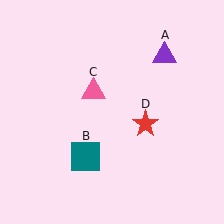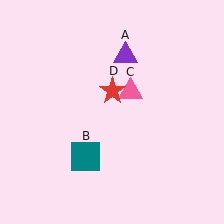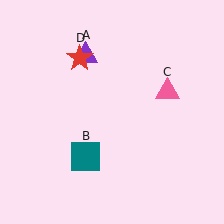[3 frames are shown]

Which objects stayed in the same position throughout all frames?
Teal square (object B) remained stationary.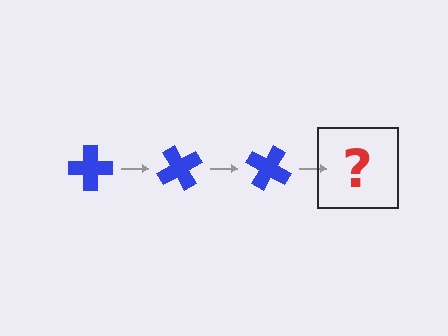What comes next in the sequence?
The next element should be a blue cross rotated 180 degrees.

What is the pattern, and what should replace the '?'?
The pattern is that the cross rotates 60 degrees each step. The '?' should be a blue cross rotated 180 degrees.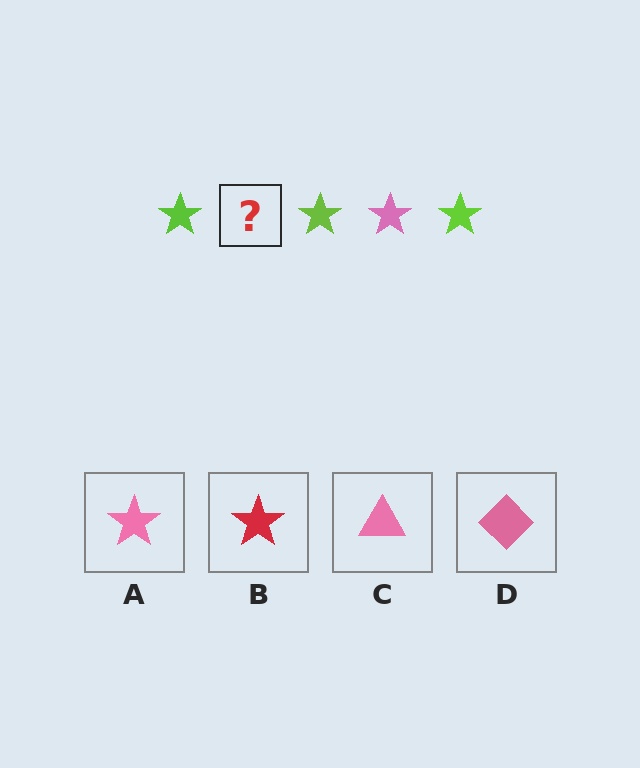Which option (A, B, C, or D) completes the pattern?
A.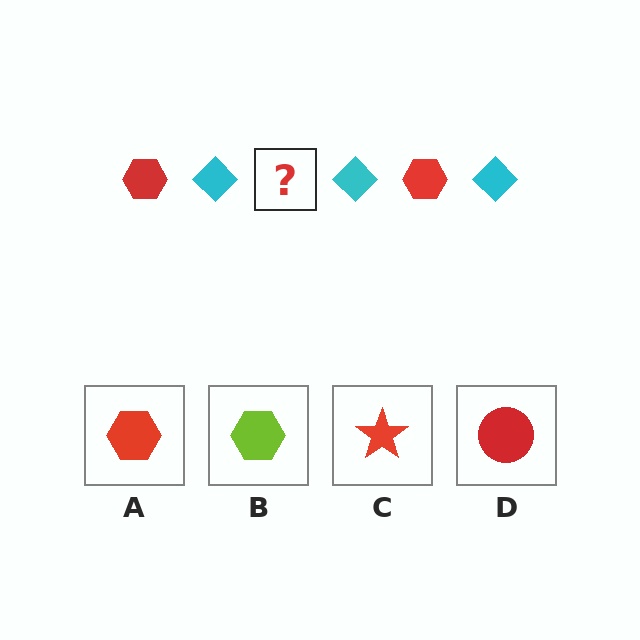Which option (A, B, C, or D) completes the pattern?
A.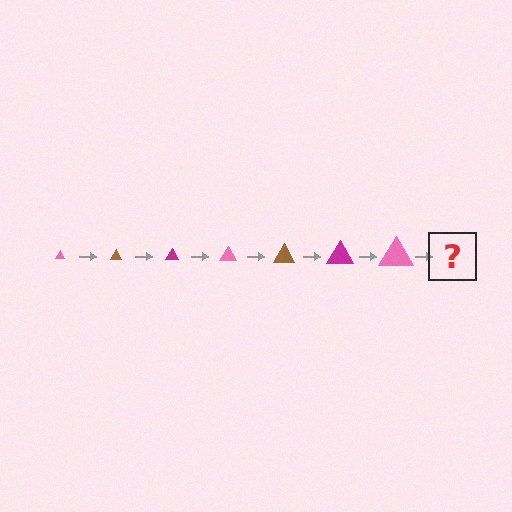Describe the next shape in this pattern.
It should be a brown triangle, larger than the previous one.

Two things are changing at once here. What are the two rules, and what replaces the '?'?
The two rules are that the triangle grows larger each step and the color cycles through pink, brown, and magenta. The '?' should be a brown triangle, larger than the previous one.